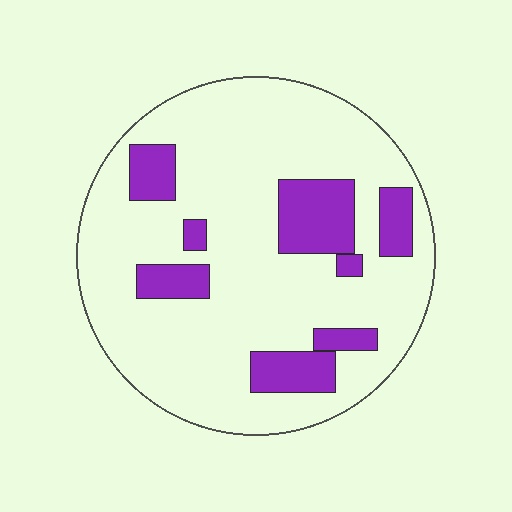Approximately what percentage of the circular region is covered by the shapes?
Approximately 20%.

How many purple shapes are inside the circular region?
8.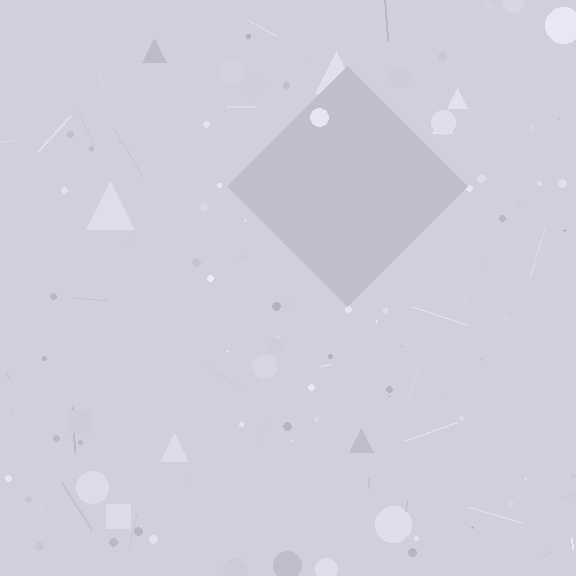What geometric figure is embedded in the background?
A diamond is embedded in the background.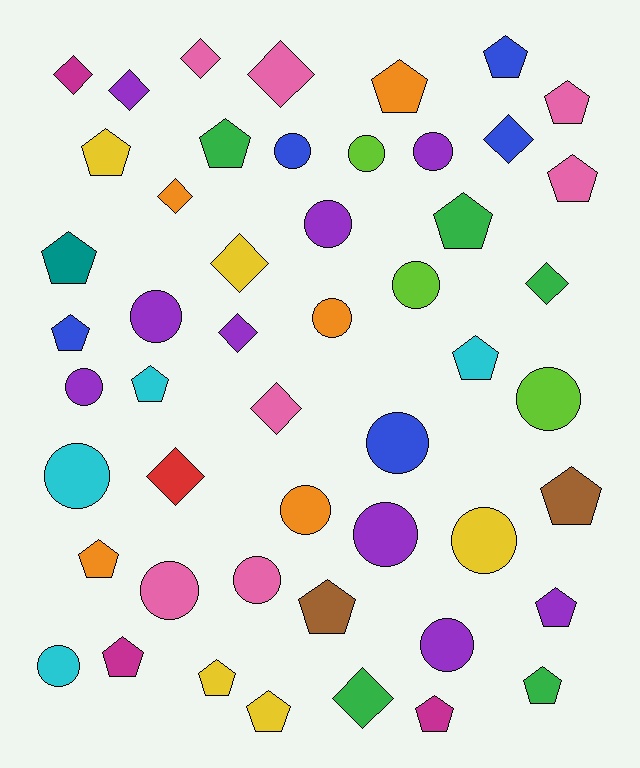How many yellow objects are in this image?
There are 5 yellow objects.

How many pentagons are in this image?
There are 20 pentagons.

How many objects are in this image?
There are 50 objects.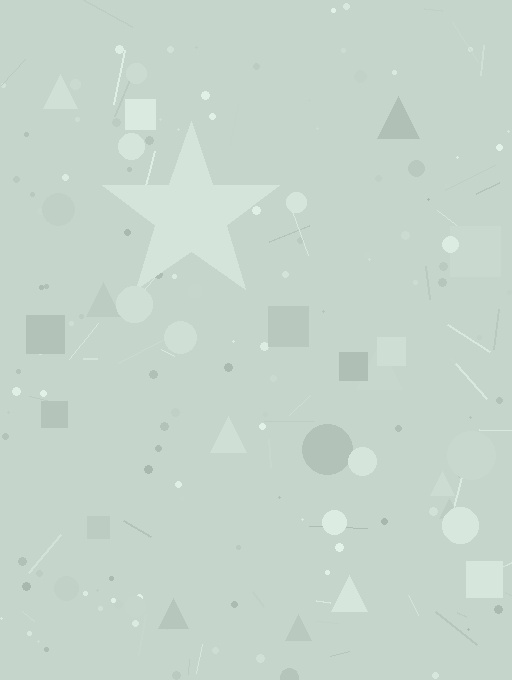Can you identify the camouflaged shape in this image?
The camouflaged shape is a star.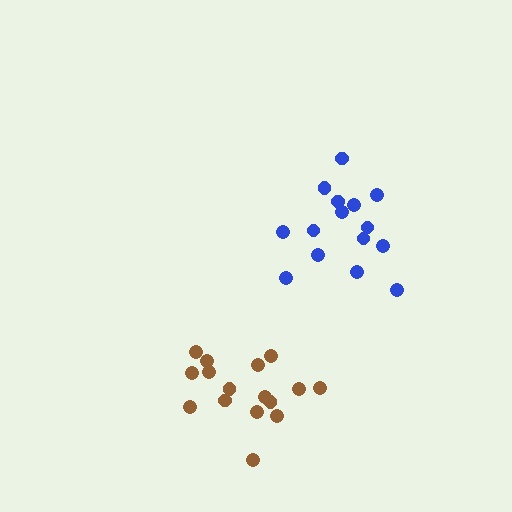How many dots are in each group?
Group 1: 16 dots, Group 2: 15 dots (31 total).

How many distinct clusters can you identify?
There are 2 distinct clusters.